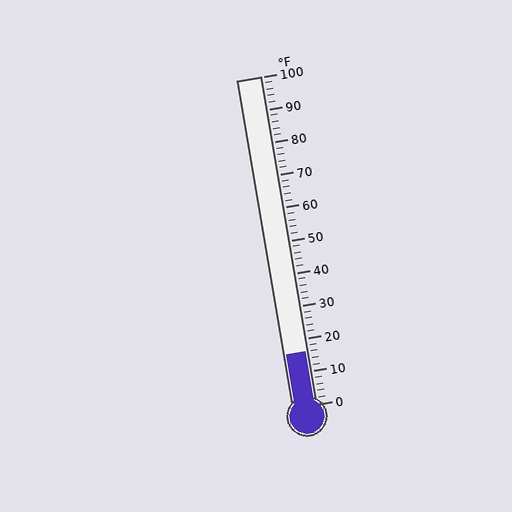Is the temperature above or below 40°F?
The temperature is below 40°F.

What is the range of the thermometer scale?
The thermometer scale ranges from 0°F to 100°F.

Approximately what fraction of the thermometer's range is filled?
The thermometer is filled to approximately 15% of its range.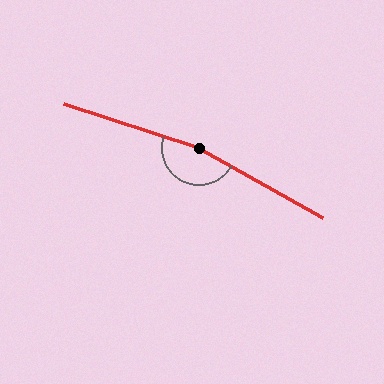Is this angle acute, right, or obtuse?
It is obtuse.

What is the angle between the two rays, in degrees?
Approximately 169 degrees.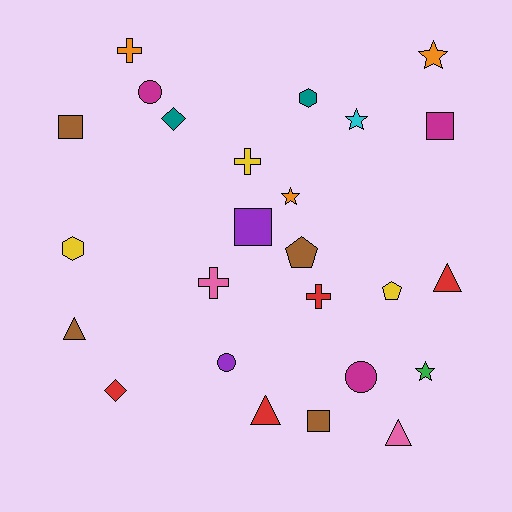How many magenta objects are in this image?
There are 3 magenta objects.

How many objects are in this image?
There are 25 objects.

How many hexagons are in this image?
There are 2 hexagons.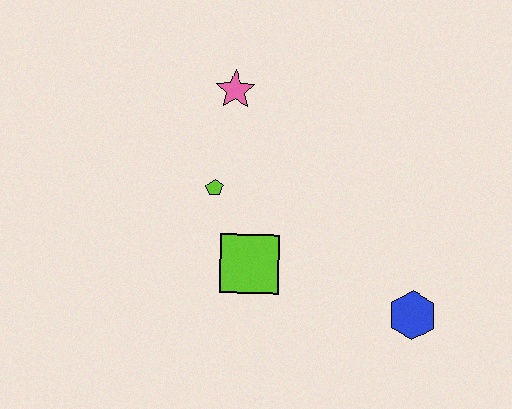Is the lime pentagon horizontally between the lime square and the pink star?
No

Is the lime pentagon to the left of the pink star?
Yes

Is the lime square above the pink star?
No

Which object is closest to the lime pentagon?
The lime square is closest to the lime pentagon.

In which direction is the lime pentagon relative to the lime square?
The lime pentagon is above the lime square.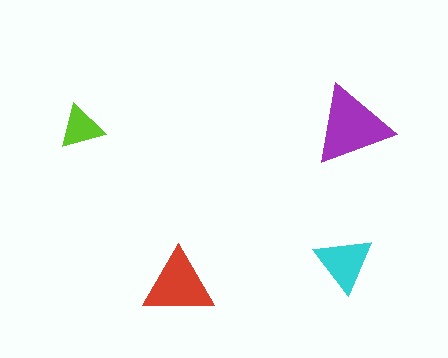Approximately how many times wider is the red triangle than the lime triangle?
About 1.5 times wider.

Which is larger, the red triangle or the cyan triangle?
The red one.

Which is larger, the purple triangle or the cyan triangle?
The purple one.